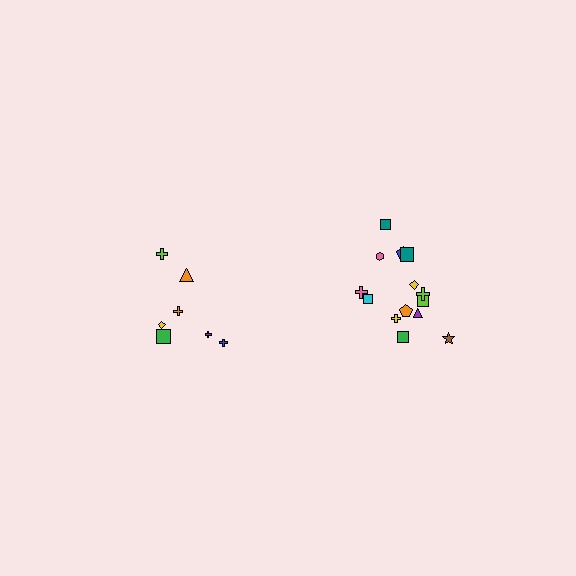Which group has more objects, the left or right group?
The right group.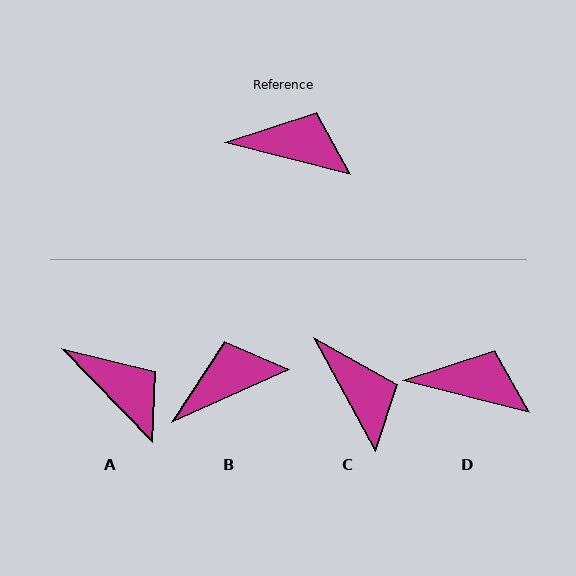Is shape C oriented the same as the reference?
No, it is off by about 48 degrees.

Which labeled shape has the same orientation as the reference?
D.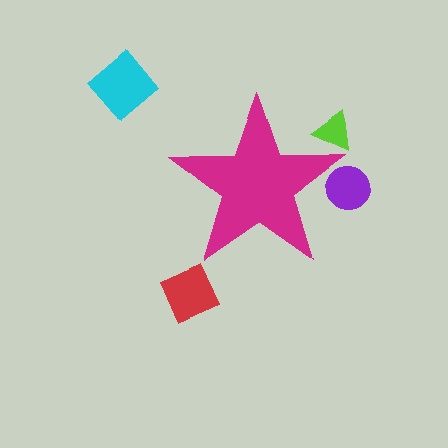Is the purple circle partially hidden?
Yes, the purple circle is partially hidden behind the magenta star.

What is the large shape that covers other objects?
A magenta star.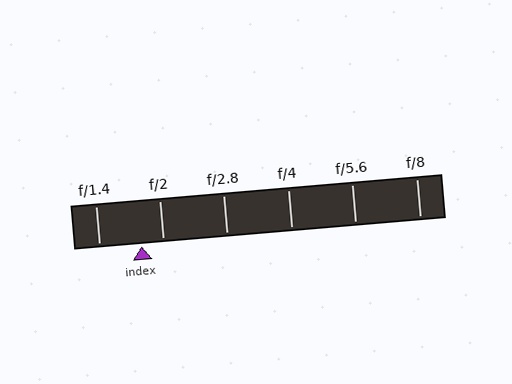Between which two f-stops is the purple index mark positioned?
The index mark is between f/1.4 and f/2.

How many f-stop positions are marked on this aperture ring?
There are 6 f-stop positions marked.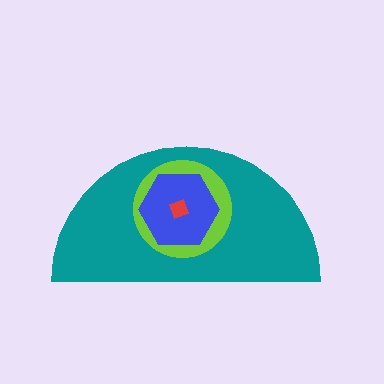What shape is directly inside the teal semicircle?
The lime circle.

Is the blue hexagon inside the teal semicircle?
Yes.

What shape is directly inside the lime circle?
The blue hexagon.